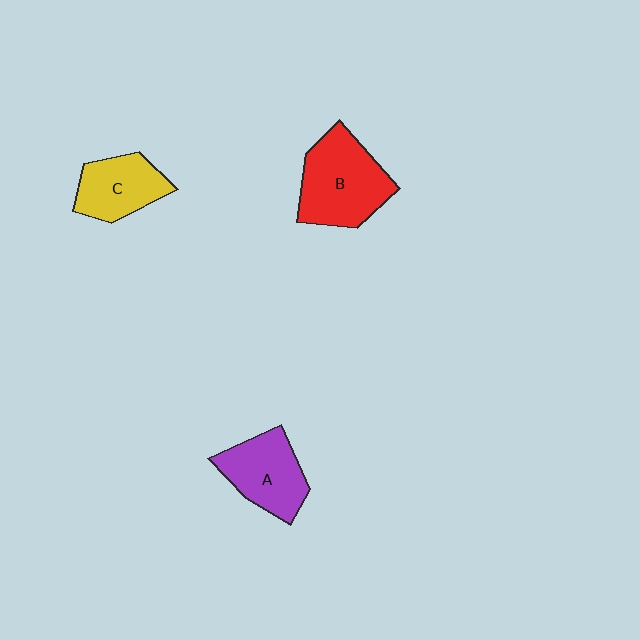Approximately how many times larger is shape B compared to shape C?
Approximately 1.5 times.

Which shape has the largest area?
Shape B (red).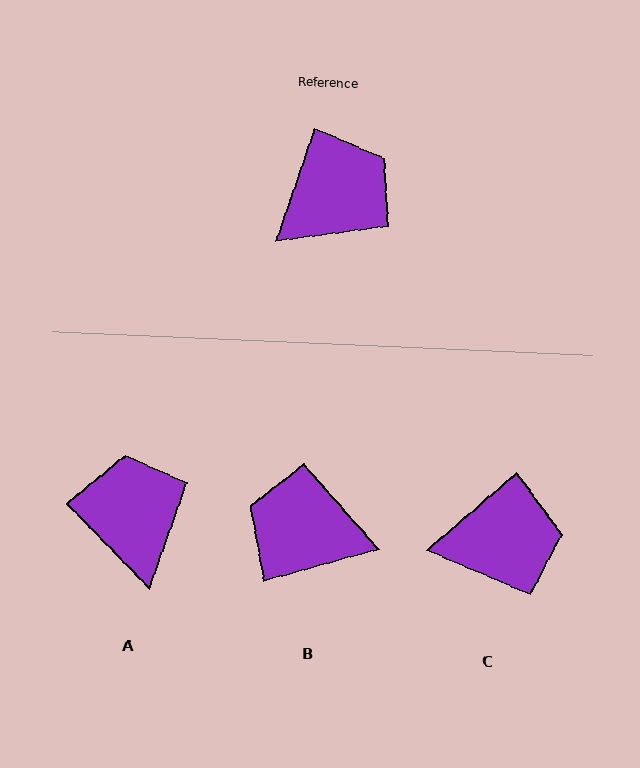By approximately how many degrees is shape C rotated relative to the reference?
Approximately 31 degrees clockwise.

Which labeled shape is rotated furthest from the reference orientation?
B, about 124 degrees away.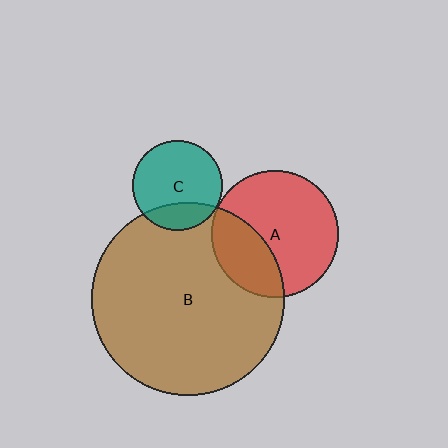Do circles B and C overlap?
Yes.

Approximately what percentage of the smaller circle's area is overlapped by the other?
Approximately 20%.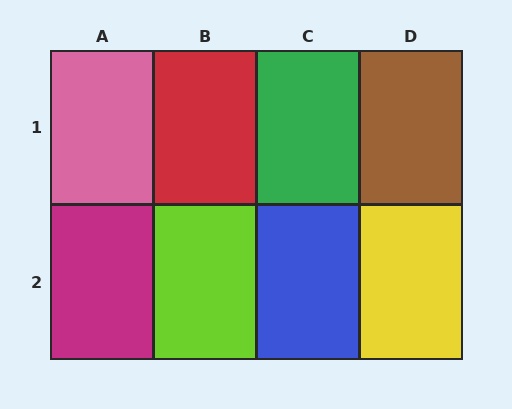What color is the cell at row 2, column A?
Magenta.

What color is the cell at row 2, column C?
Blue.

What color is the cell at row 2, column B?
Lime.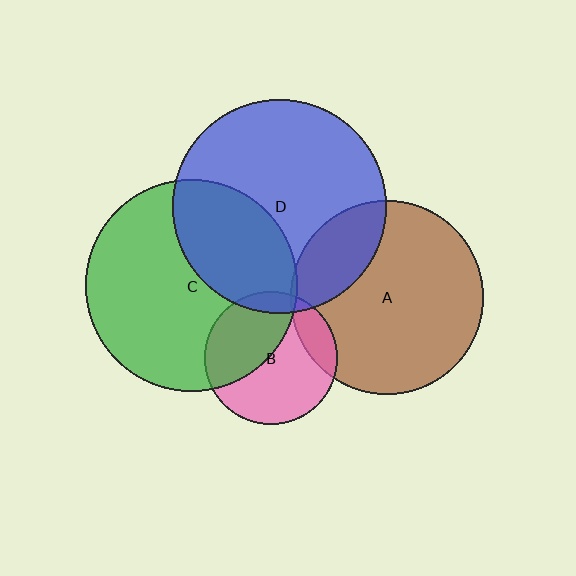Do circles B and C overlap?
Yes.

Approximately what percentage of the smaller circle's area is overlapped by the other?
Approximately 40%.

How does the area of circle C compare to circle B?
Approximately 2.5 times.